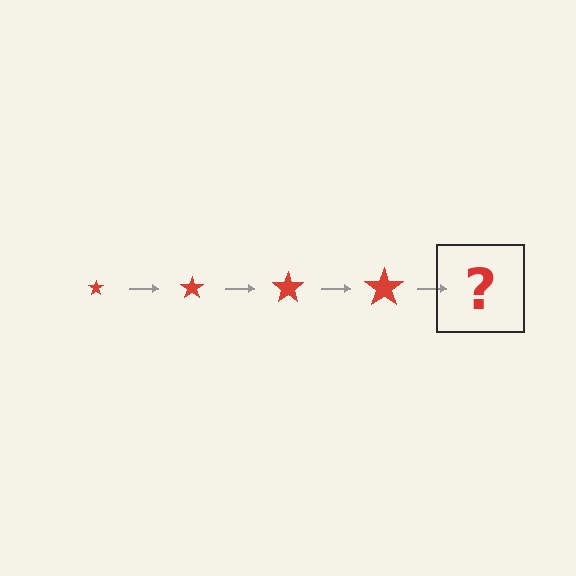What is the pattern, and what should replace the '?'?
The pattern is that the star gets progressively larger each step. The '?' should be a red star, larger than the previous one.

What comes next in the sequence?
The next element should be a red star, larger than the previous one.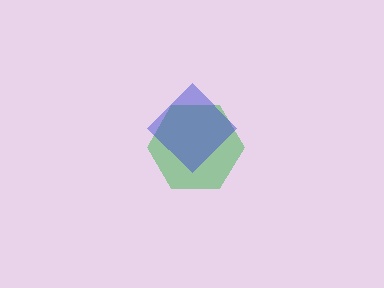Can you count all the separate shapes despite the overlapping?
Yes, there are 2 separate shapes.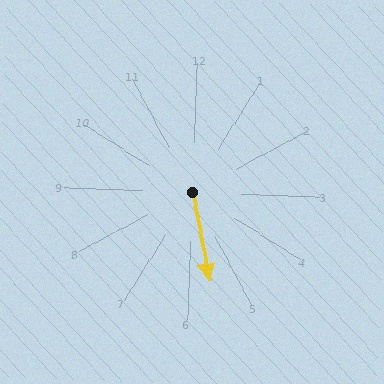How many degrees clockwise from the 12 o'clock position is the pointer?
Approximately 167 degrees.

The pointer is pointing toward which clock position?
Roughly 6 o'clock.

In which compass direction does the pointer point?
South.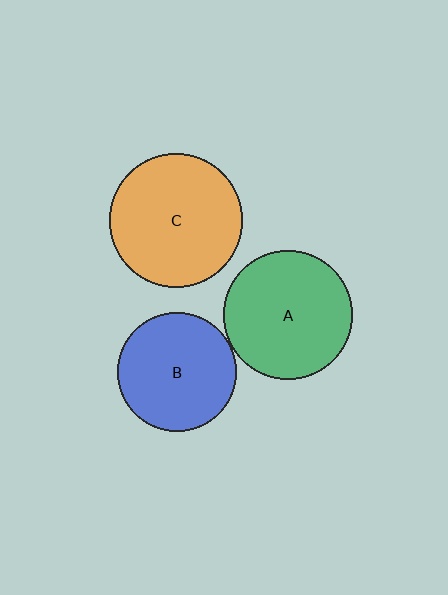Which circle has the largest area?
Circle C (orange).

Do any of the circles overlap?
No, none of the circles overlap.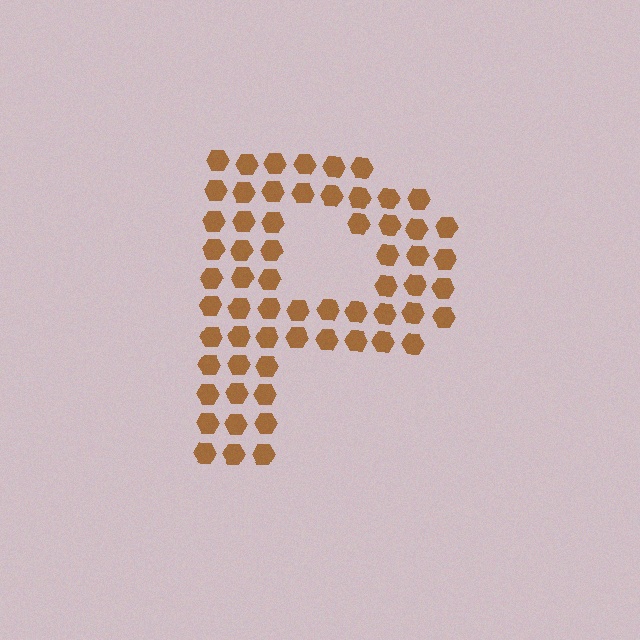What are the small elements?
The small elements are hexagons.